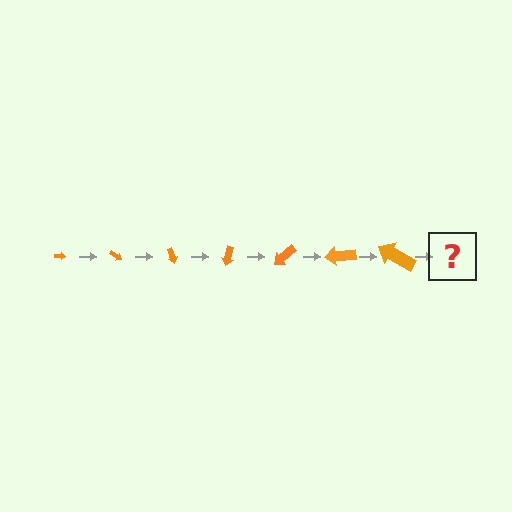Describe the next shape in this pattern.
It should be an arrow, larger than the previous one and rotated 245 degrees from the start.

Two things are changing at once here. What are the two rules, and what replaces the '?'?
The two rules are that the arrow grows larger each step and it rotates 35 degrees each step. The '?' should be an arrow, larger than the previous one and rotated 245 degrees from the start.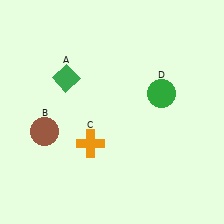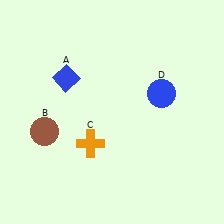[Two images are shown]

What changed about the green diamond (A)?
In Image 1, A is green. In Image 2, it changed to blue.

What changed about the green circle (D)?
In Image 1, D is green. In Image 2, it changed to blue.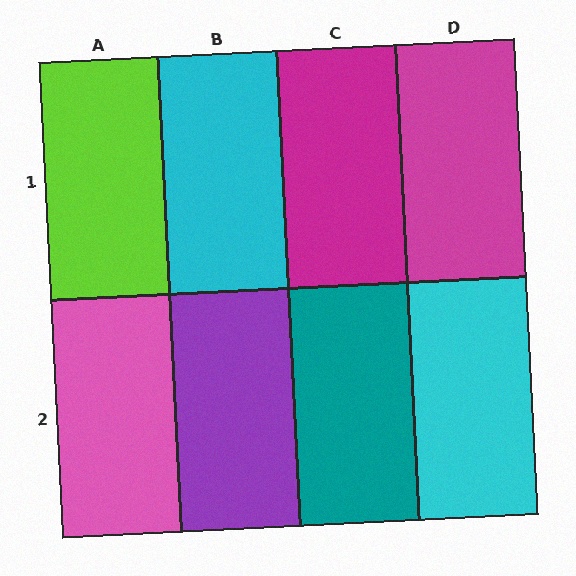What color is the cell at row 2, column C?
Teal.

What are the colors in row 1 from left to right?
Lime, cyan, magenta, magenta.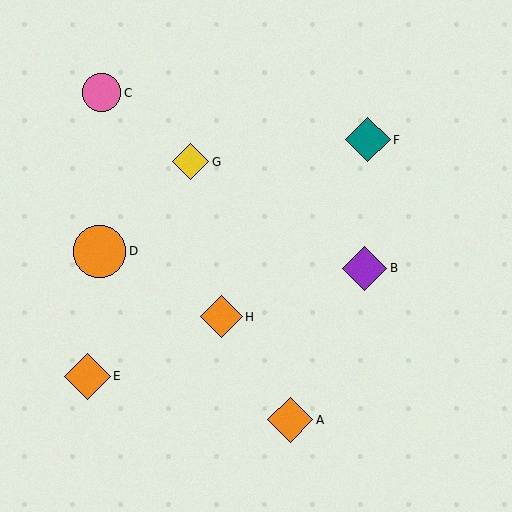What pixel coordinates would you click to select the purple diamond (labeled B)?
Click at (365, 269) to select the purple diamond B.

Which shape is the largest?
The orange circle (labeled D) is the largest.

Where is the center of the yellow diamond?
The center of the yellow diamond is at (191, 162).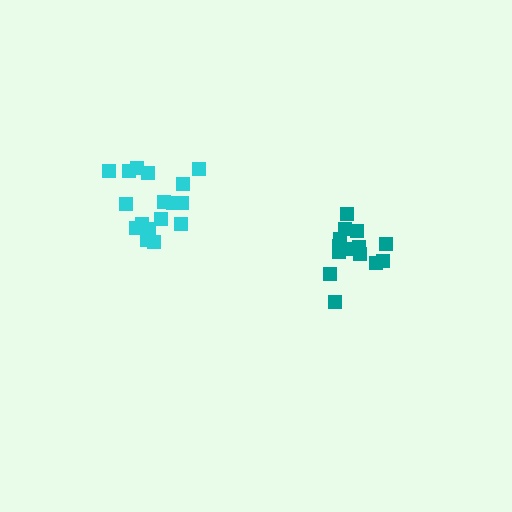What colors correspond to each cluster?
The clusters are colored: cyan, teal.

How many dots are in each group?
Group 1: 17 dots, Group 2: 15 dots (32 total).